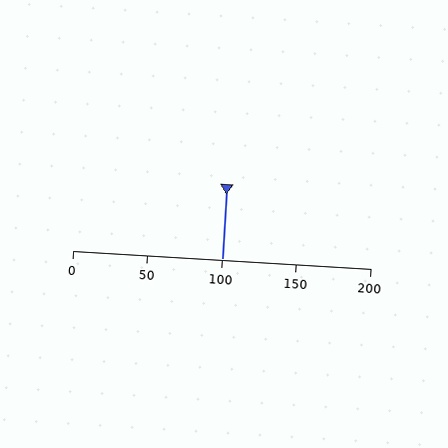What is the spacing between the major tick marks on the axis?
The major ticks are spaced 50 apart.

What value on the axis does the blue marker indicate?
The marker indicates approximately 100.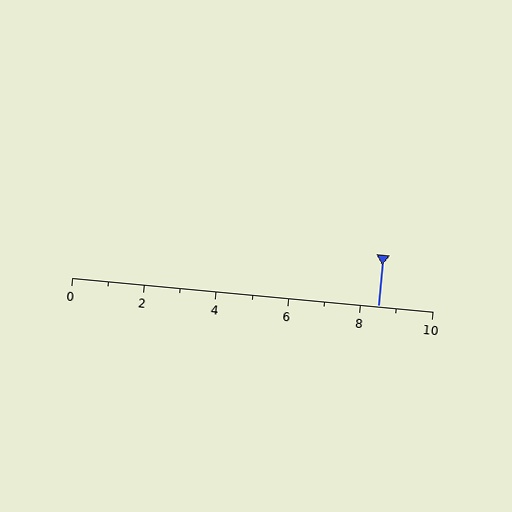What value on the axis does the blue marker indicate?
The marker indicates approximately 8.5.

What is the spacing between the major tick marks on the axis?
The major ticks are spaced 2 apart.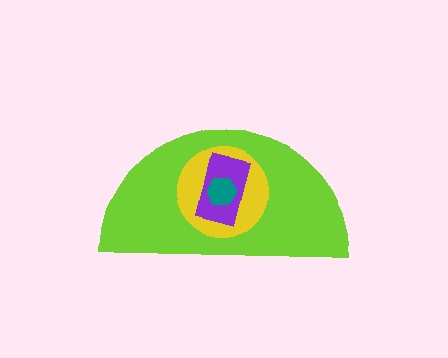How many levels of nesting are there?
4.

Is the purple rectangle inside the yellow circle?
Yes.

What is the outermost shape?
The lime semicircle.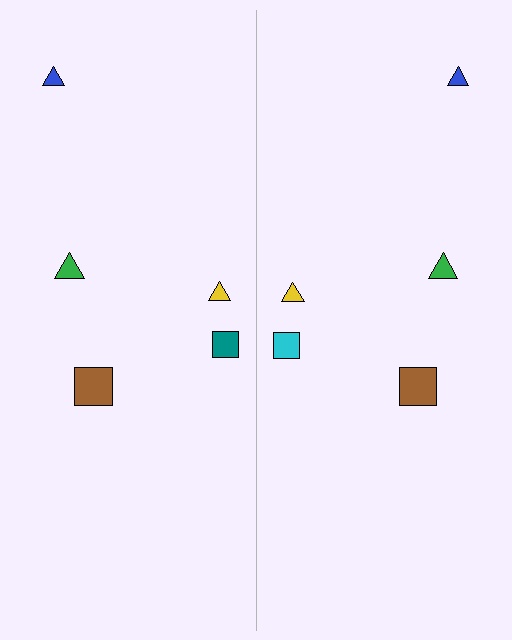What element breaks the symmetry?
The cyan square on the right side breaks the symmetry — its mirror counterpart is teal.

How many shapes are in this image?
There are 10 shapes in this image.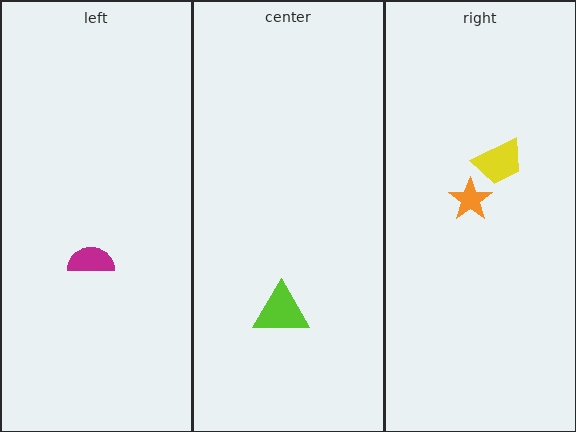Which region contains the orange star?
The right region.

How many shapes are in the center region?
1.